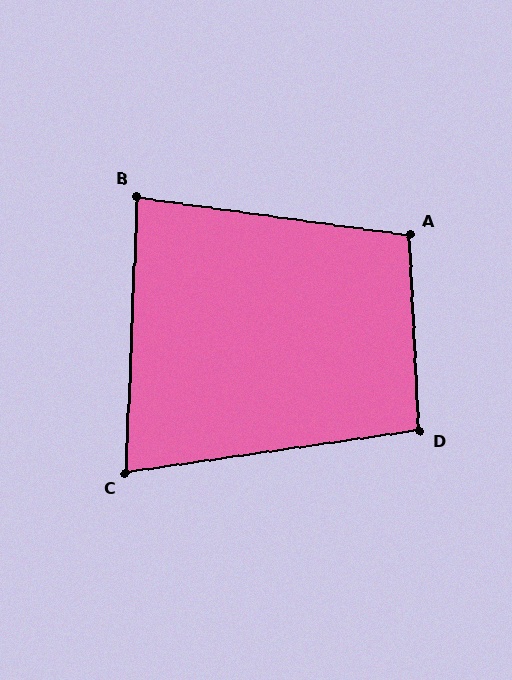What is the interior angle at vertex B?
Approximately 84 degrees (acute).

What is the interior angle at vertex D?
Approximately 96 degrees (obtuse).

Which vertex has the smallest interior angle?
C, at approximately 80 degrees.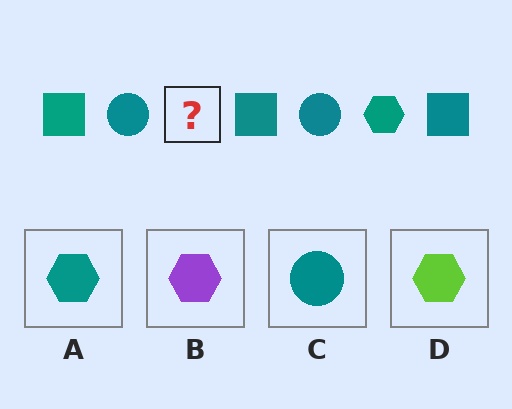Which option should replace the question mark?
Option A.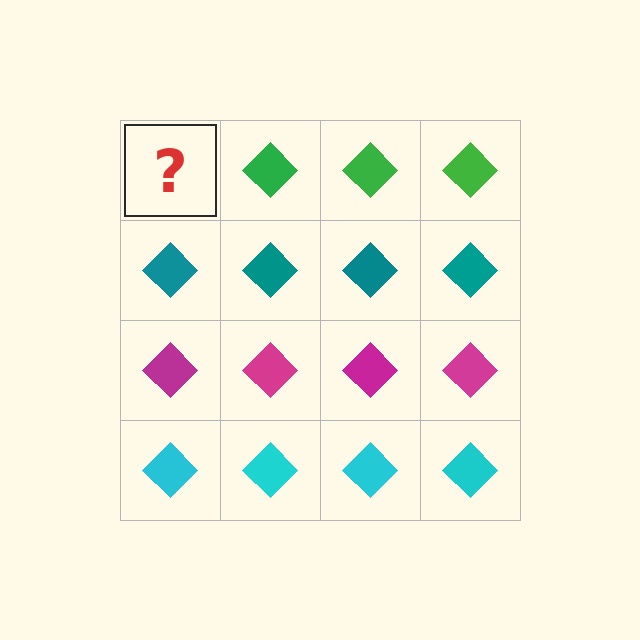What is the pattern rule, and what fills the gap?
The rule is that each row has a consistent color. The gap should be filled with a green diamond.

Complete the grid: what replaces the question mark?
The question mark should be replaced with a green diamond.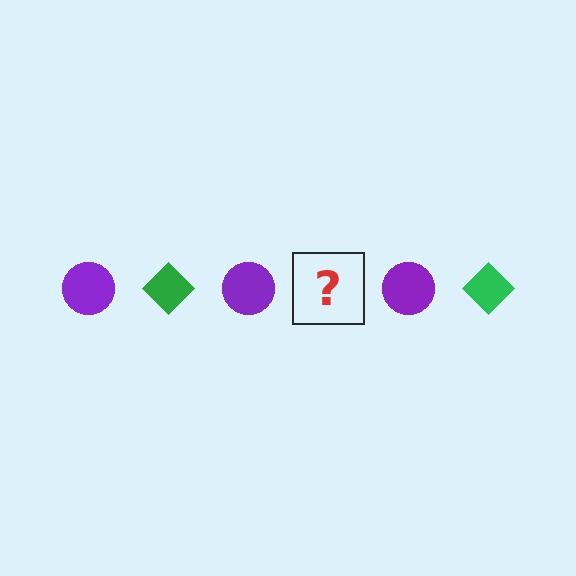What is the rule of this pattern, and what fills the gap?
The rule is that the pattern alternates between purple circle and green diamond. The gap should be filled with a green diamond.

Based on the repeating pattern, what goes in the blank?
The blank should be a green diamond.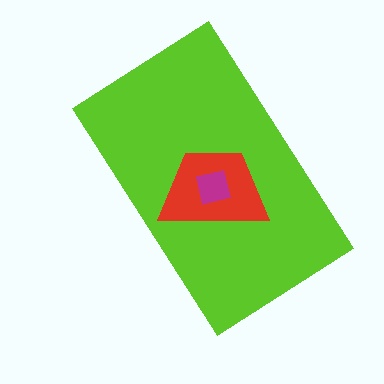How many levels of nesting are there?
3.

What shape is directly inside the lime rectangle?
The red trapezoid.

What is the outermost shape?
The lime rectangle.